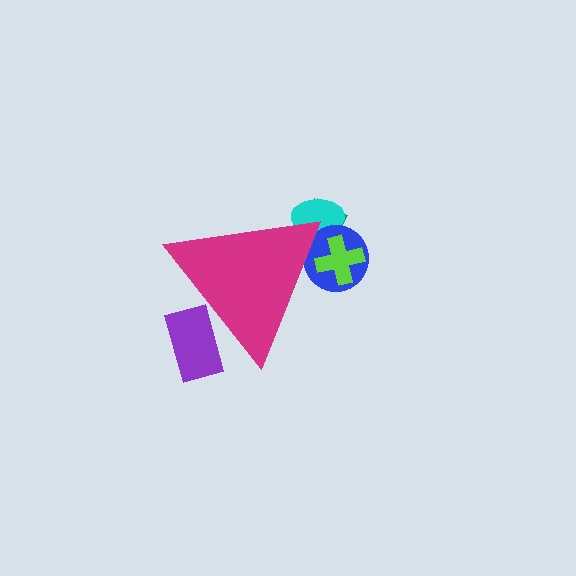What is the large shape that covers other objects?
A magenta triangle.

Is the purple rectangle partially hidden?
Yes, the purple rectangle is partially hidden behind the magenta triangle.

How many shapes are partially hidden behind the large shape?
5 shapes are partially hidden.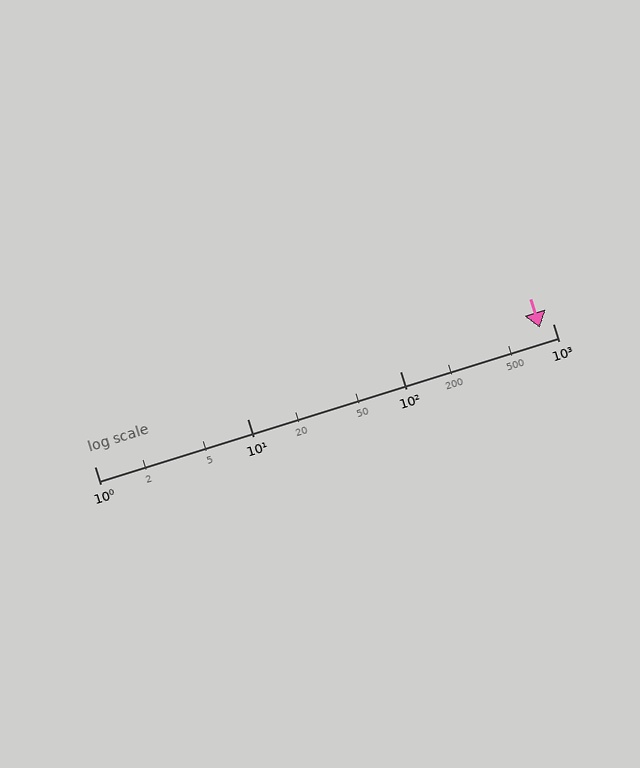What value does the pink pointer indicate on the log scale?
The pointer indicates approximately 820.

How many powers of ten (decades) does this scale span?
The scale spans 3 decades, from 1 to 1000.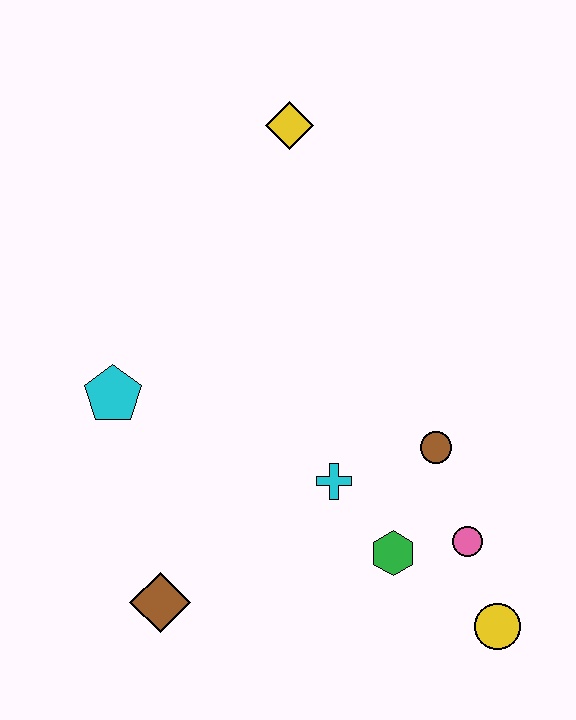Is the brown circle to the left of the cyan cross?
No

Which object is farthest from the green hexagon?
The yellow diamond is farthest from the green hexagon.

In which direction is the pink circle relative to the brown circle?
The pink circle is below the brown circle.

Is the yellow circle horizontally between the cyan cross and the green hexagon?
No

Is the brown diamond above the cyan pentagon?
No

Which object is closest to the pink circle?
The green hexagon is closest to the pink circle.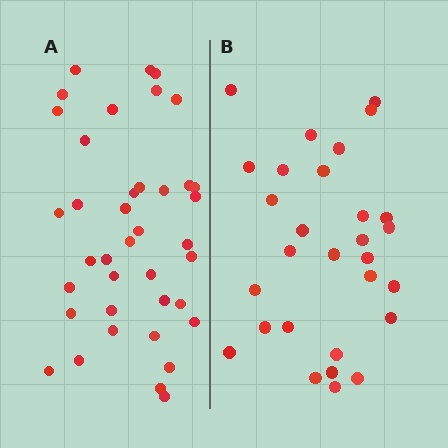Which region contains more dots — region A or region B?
Region A (the left region) has more dots.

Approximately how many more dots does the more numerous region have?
Region A has roughly 10 or so more dots than region B.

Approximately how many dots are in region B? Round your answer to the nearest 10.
About 30 dots. (The exact count is 29, which rounds to 30.)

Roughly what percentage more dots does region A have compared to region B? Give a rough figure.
About 35% more.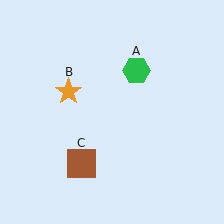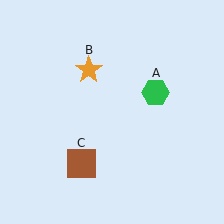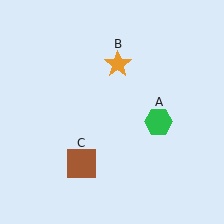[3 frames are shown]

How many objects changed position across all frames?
2 objects changed position: green hexagon (object A), orange star (object B).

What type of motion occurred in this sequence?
The green hexagon (object A), orange star (object B) rotated clockwise around the center of the scene.